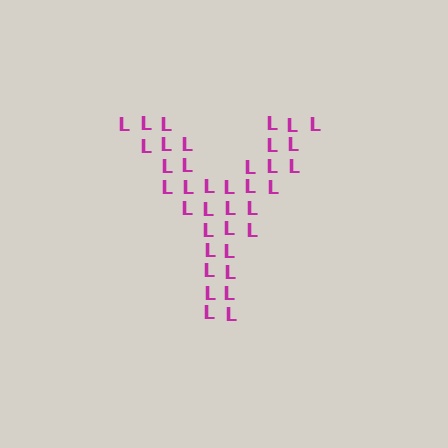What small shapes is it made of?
It is made of small letter L's.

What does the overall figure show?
The overall figure shows the letter Y.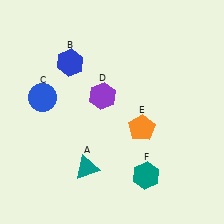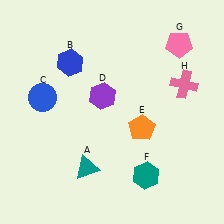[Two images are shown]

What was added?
A pink pentagon (G), a pink cross (H) were added in Image 2.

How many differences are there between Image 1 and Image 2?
There are 2 differences between the two images.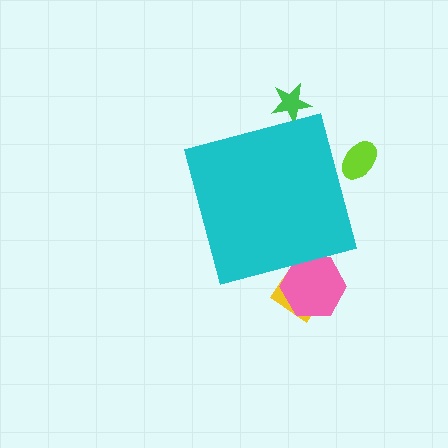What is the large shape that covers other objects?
A cyan square.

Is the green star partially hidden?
Yes, the green star is partially hidden behind the cyan square.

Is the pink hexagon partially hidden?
Yes, the pink hexagon is partially hidden behind the cyan square.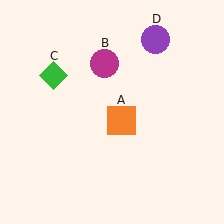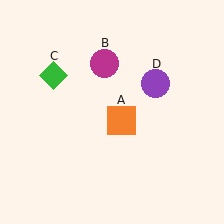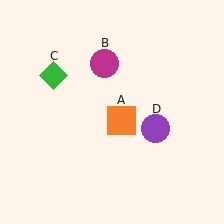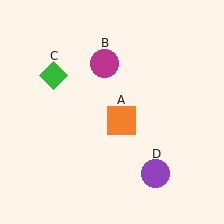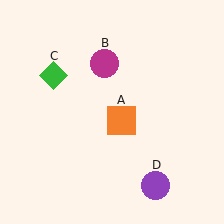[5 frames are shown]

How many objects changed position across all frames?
1 object changed position: purple circle (object D).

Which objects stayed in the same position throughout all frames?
Orange square (object A) and magenta circle (object B) and green diamond (object C) remained stationary.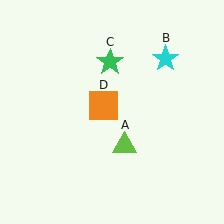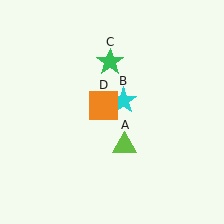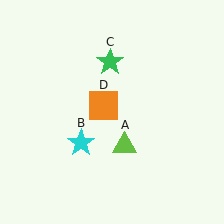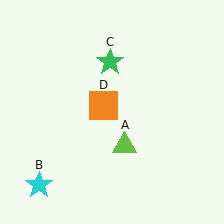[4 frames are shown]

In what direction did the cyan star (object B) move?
The cyan star (object B) moved down and to the left.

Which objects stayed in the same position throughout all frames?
Lime triangle (object A) and green star (object C) and orange square (object D) remained stationary.